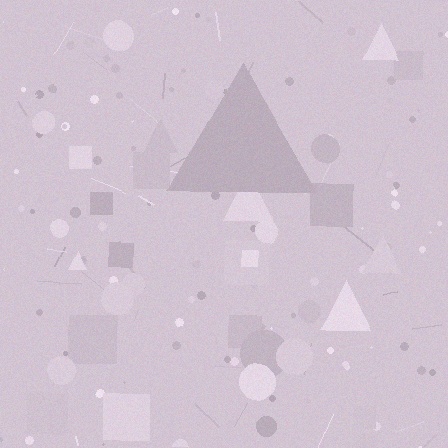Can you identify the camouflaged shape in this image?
The camouflaged shape is a triangle.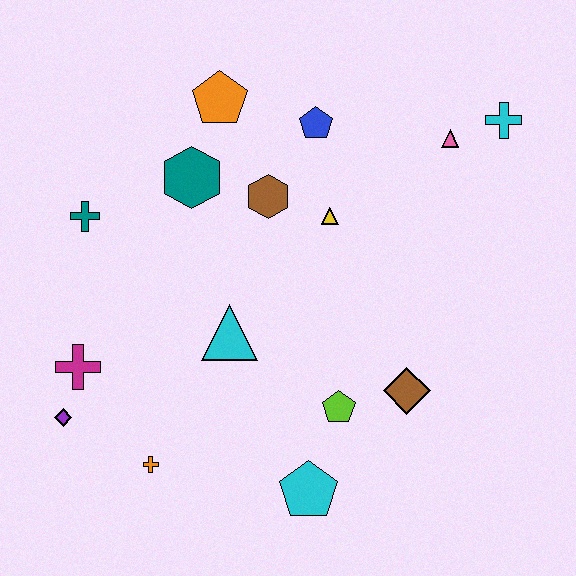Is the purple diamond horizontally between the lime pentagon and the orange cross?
No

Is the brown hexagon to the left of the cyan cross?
Yes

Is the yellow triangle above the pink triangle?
No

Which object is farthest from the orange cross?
The cyan cross is farthest from the orange cross.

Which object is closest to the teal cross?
The teal hexagon is closest to the teal cross.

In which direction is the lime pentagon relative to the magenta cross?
The lime pentagon is to the right of the magenta cross.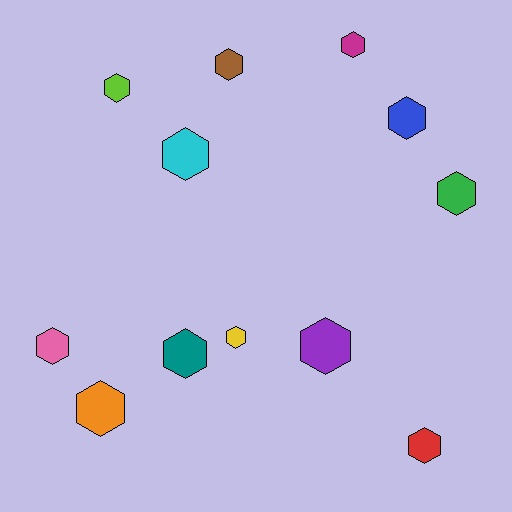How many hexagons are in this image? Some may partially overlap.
There are 12 hexagons.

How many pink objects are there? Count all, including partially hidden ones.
There is 1 pink object.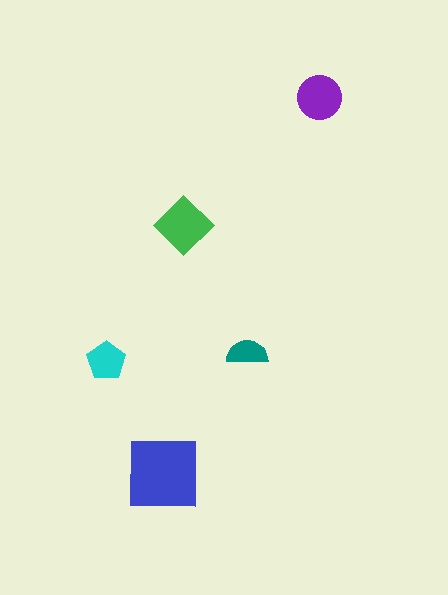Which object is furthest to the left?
The cyan pentagon is leftmost.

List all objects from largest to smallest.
The blue square, the green diamond, the purple circle, the cyan pentagon, the teal semicircle.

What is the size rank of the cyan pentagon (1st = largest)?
4th.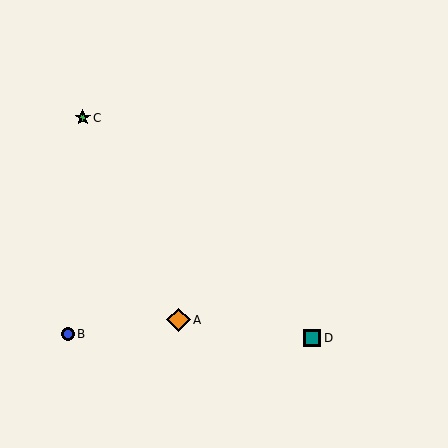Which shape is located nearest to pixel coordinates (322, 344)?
The teal square (labeled D) at (312, 338) is nearest to that location.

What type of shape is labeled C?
Shape C is a green star.